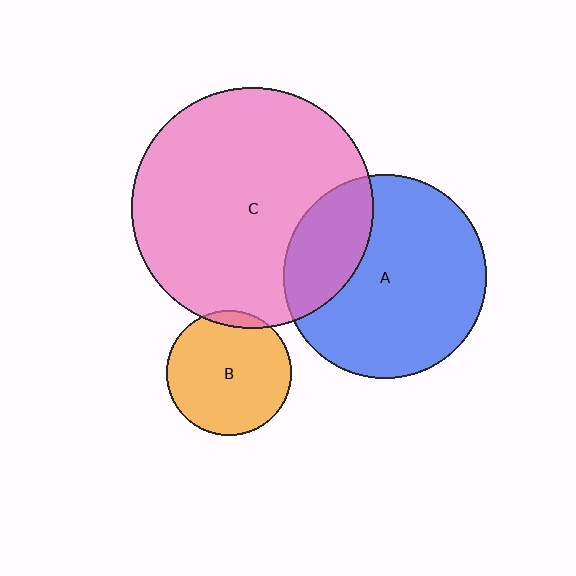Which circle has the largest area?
Circle C (pink).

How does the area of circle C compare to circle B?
Approximately 3.7 times.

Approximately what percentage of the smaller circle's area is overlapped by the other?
Approximately 25%.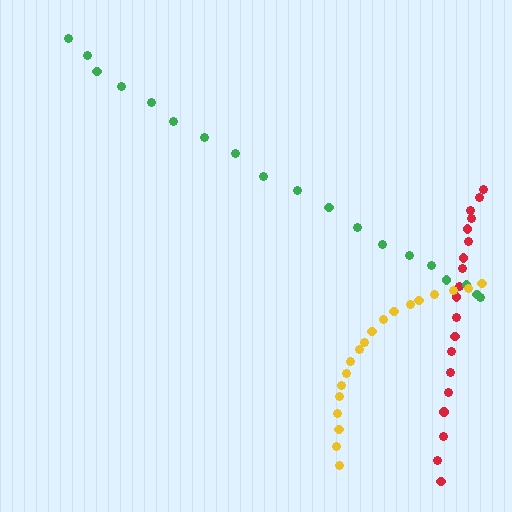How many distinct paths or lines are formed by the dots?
There are 3 distinct paths.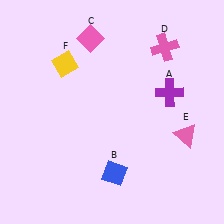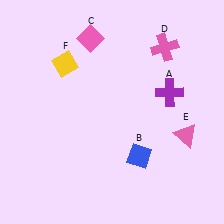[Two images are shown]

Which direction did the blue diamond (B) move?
The blue diamond (B) moved right.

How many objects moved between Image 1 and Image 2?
1 object moved between the two images.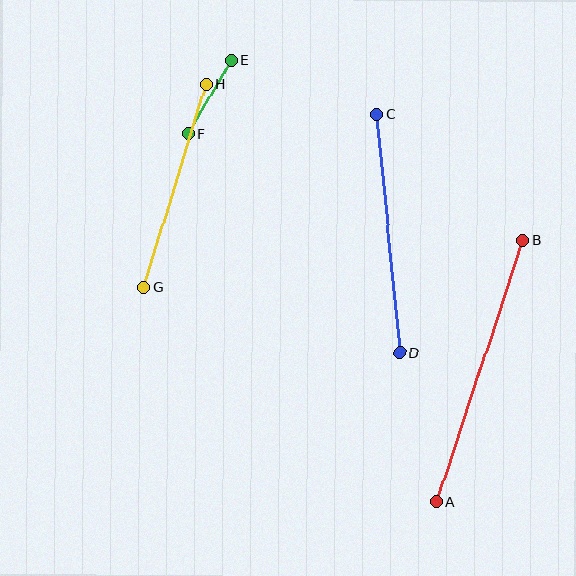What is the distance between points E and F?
The distance is approximately 86 pixels.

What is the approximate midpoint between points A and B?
The midpoint is at approximately (480, 371) pixels.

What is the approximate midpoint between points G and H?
The midpoint is at approximately (175, 186) pixels.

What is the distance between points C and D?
The distance is approximately 240 pixels.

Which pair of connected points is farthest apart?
Points A and B are farthest apart.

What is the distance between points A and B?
The distance is approximately 276 pixels.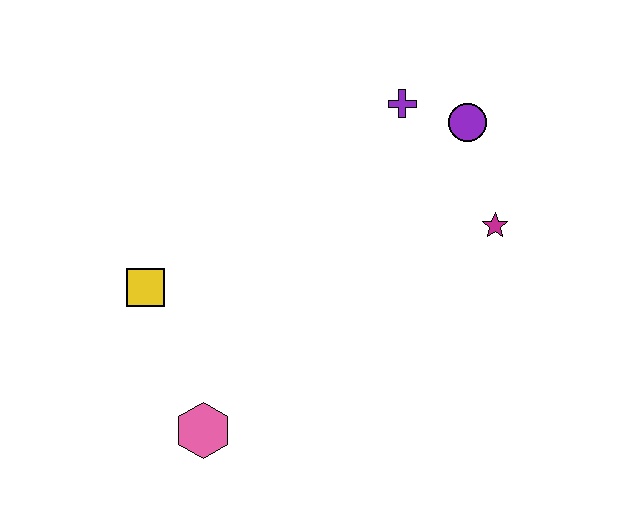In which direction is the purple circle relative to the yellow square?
The purple circle is to the right of the yellow square.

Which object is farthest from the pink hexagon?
The purple circle is farthest from the pink hexagon.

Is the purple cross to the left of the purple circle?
Yes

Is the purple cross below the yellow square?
No